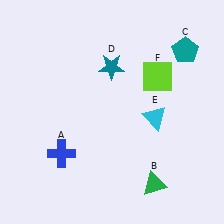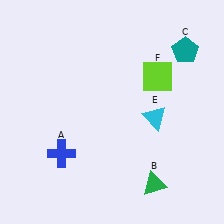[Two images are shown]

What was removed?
The teal star (D) was removed in Image 2.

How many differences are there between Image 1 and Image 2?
There is 1 difference between the two images.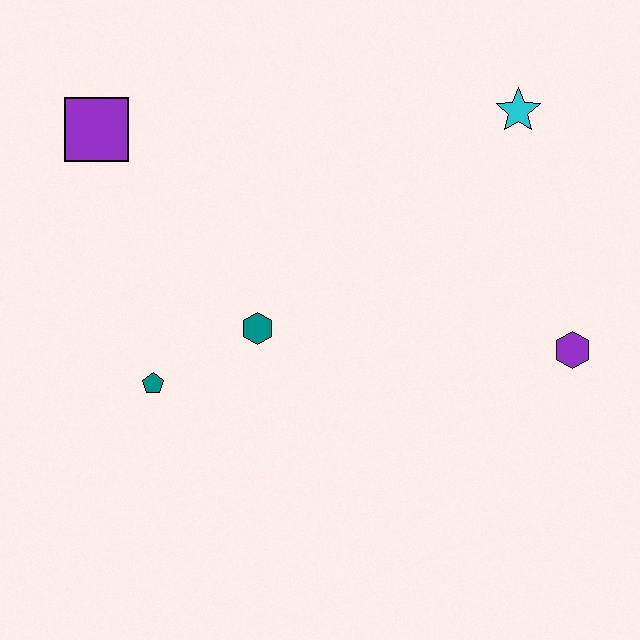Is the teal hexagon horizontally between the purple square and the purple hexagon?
Yes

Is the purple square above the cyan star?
No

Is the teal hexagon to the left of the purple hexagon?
Yes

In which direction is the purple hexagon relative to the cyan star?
The purple hexagon is below the cyan star.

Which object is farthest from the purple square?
The purple hexagon is farthest from the purple square.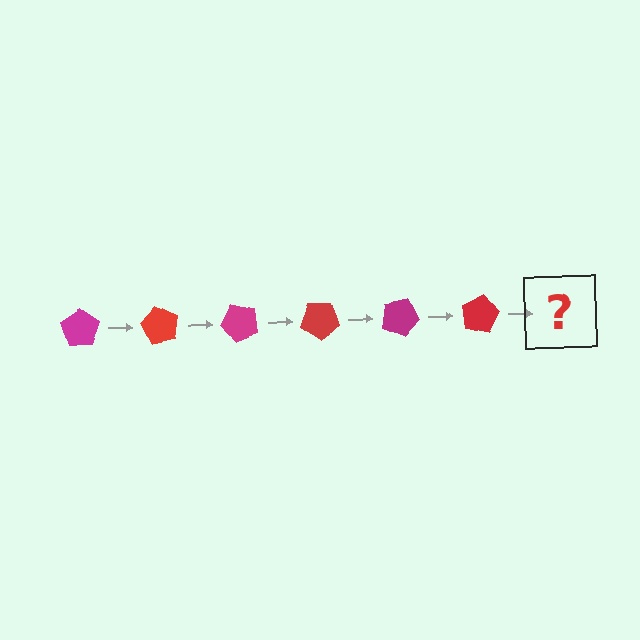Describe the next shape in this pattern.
It should be a magenta pentagon, rotated 360 degrees from the start.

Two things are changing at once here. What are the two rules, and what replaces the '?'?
The two rules are that it rotates 60 degrees each step and the color cycles through magenta and red. The '?' should be a magenta pentagon, rotated 360 degrees from the start.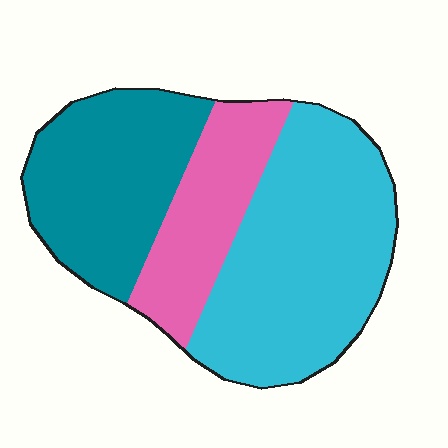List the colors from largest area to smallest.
From largest to smallest: cyan, teal, pink.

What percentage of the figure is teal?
Teal covers 32% of the figure.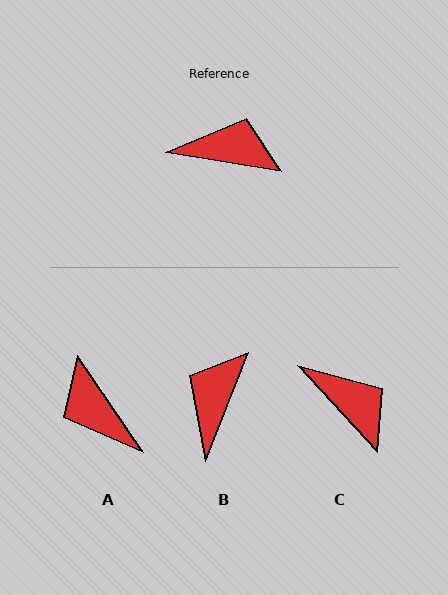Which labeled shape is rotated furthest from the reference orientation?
A, about 133 degrees away.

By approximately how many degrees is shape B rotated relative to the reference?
Approximately 78 degrees counter-clockwise.